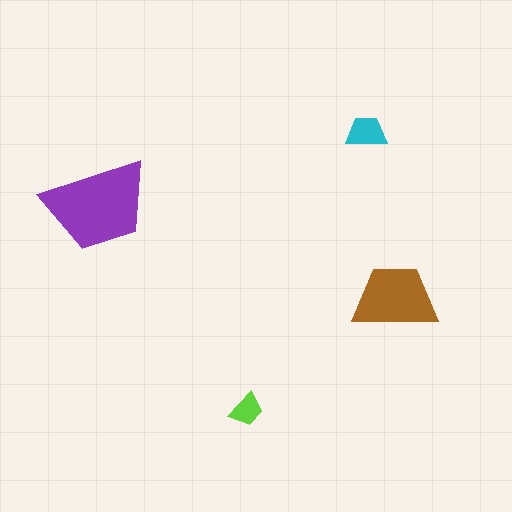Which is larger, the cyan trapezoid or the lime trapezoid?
The cyan one.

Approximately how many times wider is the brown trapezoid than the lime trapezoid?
About 2.5 times wider.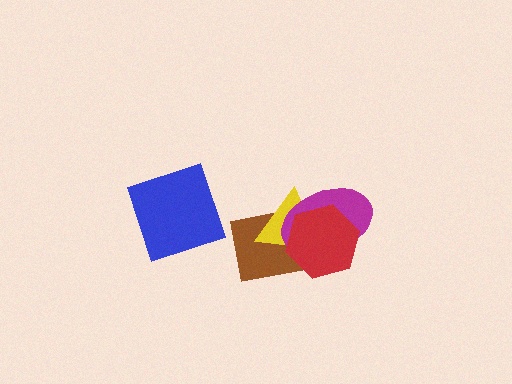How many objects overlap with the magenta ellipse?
3 objects overlap with the magenta ellipse.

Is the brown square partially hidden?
Yes, it is partially covered by another shape.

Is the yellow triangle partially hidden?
Yes, it is partially covered by another shape.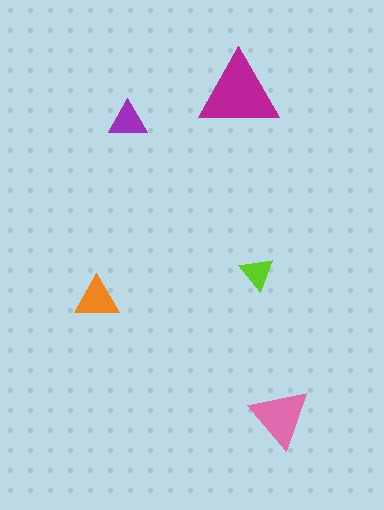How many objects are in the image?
There are 5 objects in the image.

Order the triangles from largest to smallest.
the magenta one, the pink one, the orange one, the purple one, the lime one.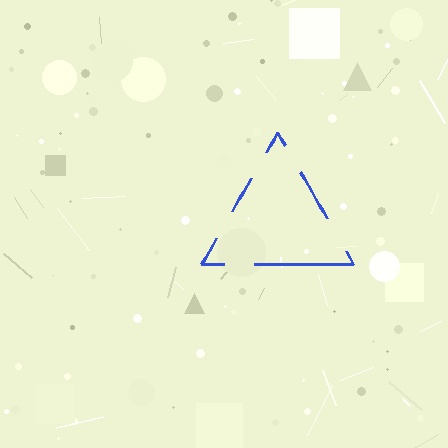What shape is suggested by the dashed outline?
The dashed outline suggests a triangle.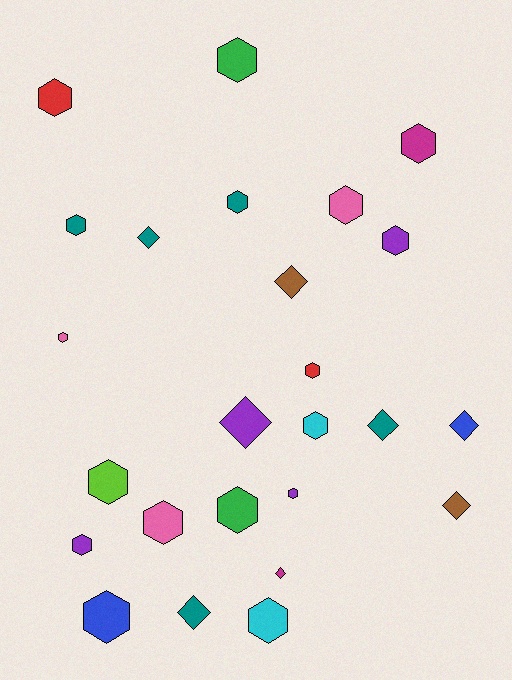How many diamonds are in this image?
There are 8 diamonds.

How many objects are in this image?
There are 25 objects.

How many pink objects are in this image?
There are 3 pink objects.